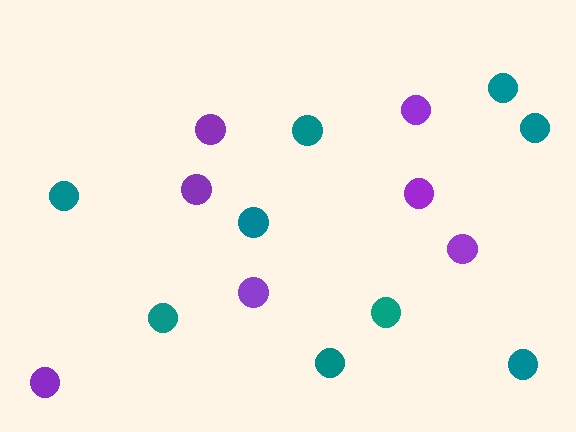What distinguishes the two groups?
There are 2 groups: one group of purple circles (7) and one group of teal circles (9).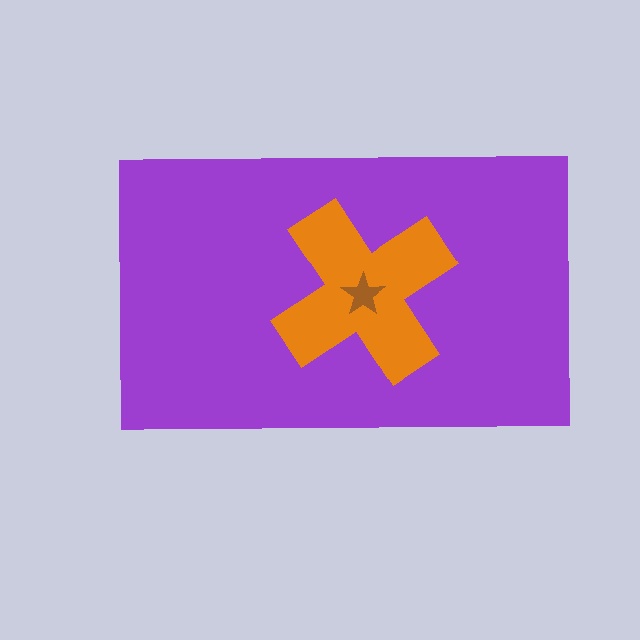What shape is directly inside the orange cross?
The brown star.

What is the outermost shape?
The purple rectangle.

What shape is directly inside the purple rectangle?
The orange cross.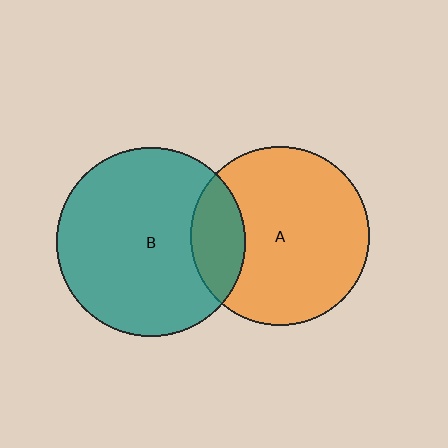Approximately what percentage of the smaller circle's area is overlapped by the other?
Approximately 20%.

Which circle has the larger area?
Circle B (teal).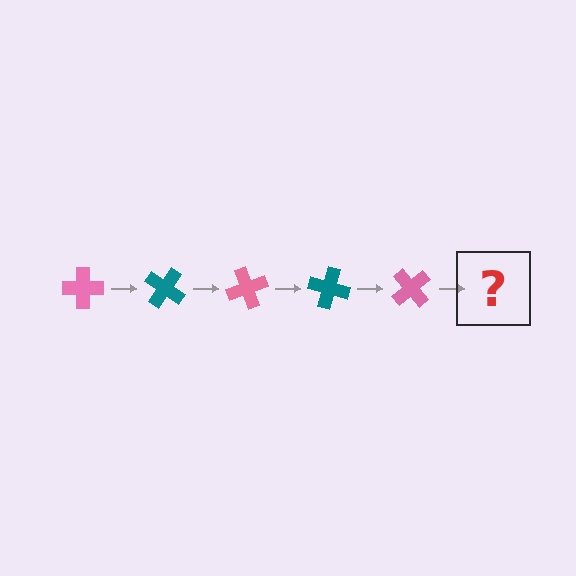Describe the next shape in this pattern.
It should be a teal cross, rotated 175 degrees from the start.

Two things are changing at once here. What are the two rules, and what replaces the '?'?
The two rules are that it rotates 35 degrees each step and the color cycles through pink and teal. The '?' should be a teal cross, rotated 175 degrees from the start.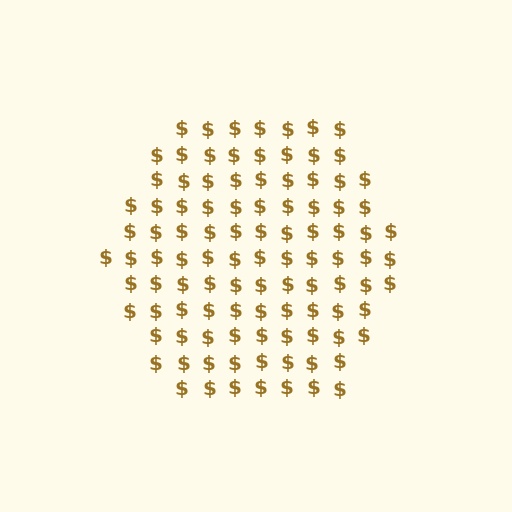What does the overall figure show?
The overall figure shows a hexagon.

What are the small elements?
The small elements are dollar signs.